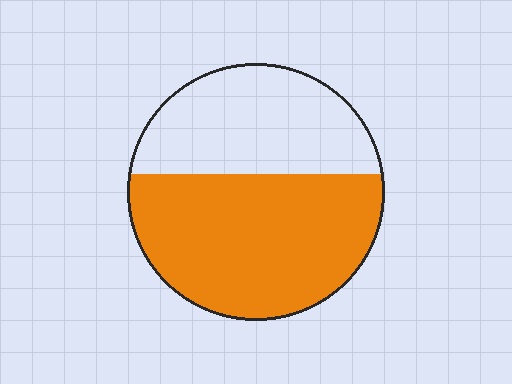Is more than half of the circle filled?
Yes.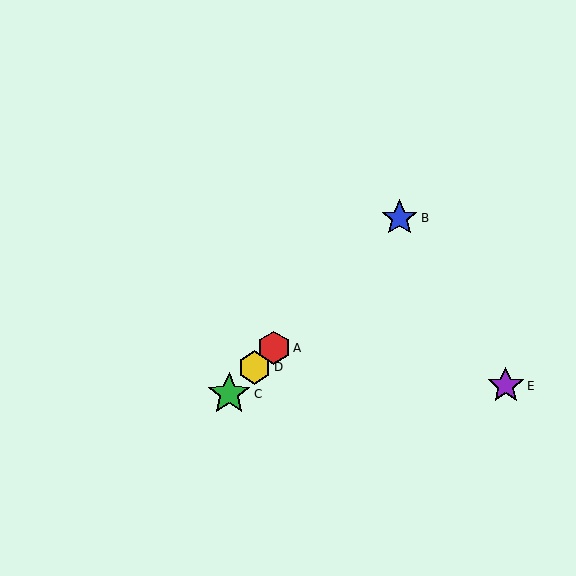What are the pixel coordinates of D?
Object D is at (255, 368).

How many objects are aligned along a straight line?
4 objects (A, B, C, D) are aligned along a straight line.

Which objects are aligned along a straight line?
Objects A, B, C, D are aligned along a straight line.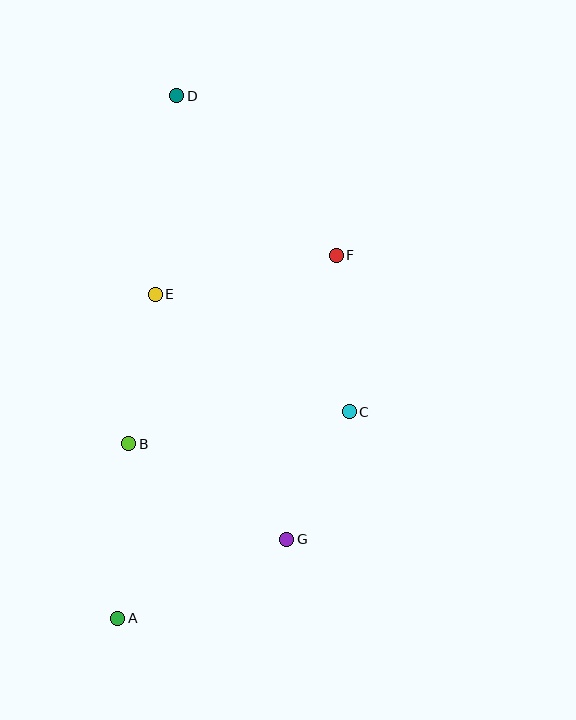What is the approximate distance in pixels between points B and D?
The distance between B and D is approximately 351 pixels.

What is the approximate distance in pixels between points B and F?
The distance between B and F is approximately 280 pixels.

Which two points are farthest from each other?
Points A and D are farthest from each other.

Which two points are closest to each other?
Points C and G are closest to each other.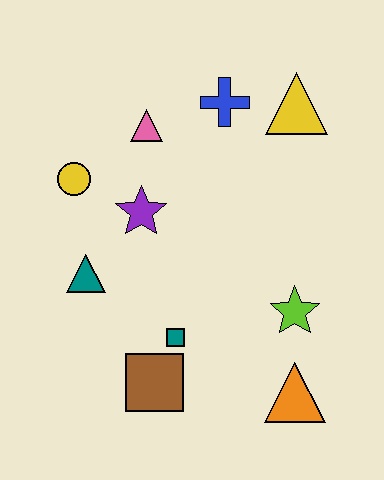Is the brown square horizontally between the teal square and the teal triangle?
Yes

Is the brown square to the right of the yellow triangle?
No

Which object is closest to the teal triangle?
The purple star is closest to the teal triangle.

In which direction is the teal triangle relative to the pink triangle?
The teal triangle is below the pink triangle.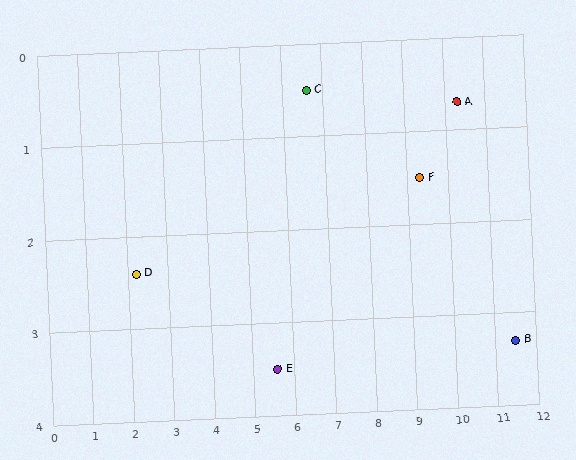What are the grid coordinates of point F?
Point F is at approximately (9.3, 1.5).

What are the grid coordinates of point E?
Point E is at approximately (5.6, 3.5).